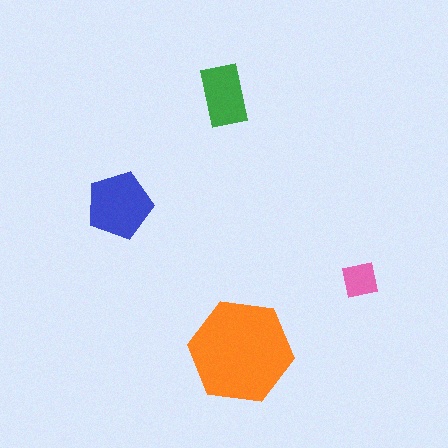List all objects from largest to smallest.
The orange hexagon, the blue pentagon, the green rectangle, the pink square.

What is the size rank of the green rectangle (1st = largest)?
3rd.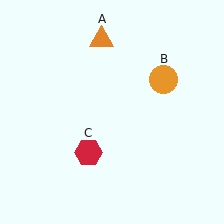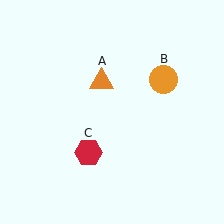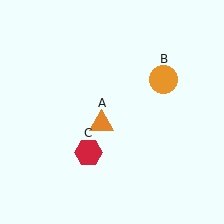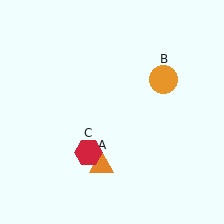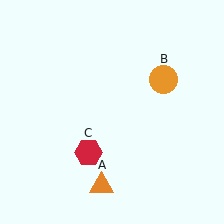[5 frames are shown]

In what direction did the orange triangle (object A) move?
The orange triangle (object A) moved down.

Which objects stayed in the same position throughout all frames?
Orange circle (object B) and red hexagon (object C) remained stationary.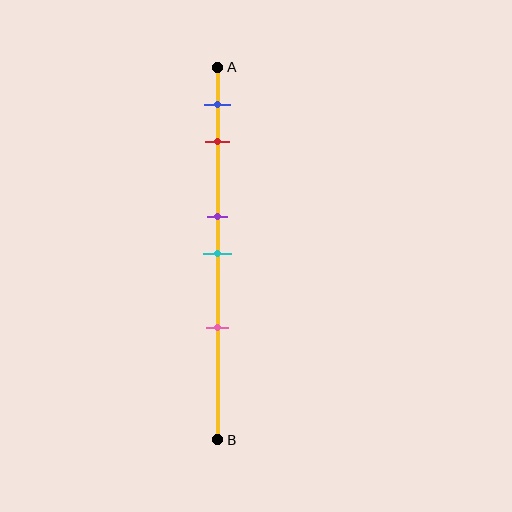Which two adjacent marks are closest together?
The purple and cyan marks are the closest adjacent pair.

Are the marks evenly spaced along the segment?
No, the marks are not evenly spaced.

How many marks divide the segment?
There are 5 marks dividing the segment.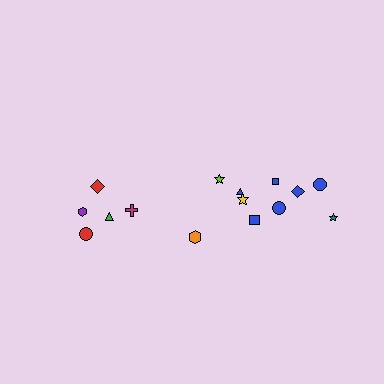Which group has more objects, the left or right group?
The right group.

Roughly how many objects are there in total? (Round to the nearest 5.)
Roughly 15 objects in total.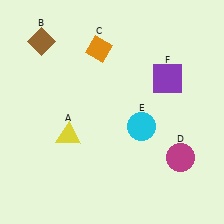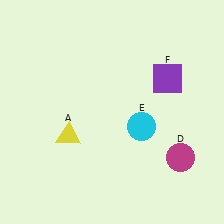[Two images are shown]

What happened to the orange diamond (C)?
The orange diamond (C) was removed in Image 2. It was in the top-left area of Image 1.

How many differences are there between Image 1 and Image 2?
There are 2 differences between the two images.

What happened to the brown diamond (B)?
The brown diamond (B) was removed in Image 2. It was in the top-left area of Image 1.